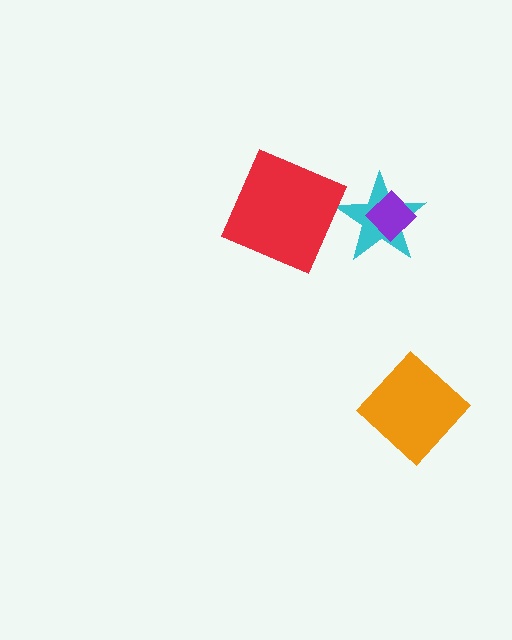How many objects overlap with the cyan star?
1 object overlaps with the cyan star.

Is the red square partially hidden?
No, no other shape covers it.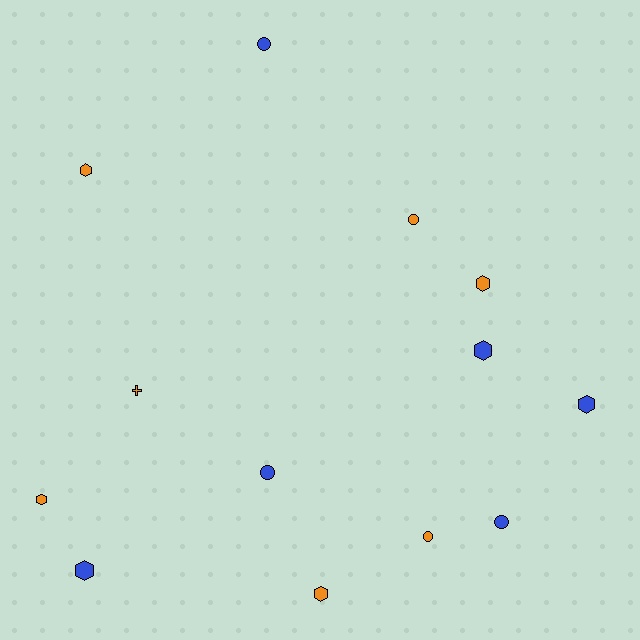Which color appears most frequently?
Orange, with 7 objects.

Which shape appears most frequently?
Hexagon, with 7 objects.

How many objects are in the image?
There are 13 objects.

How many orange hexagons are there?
There are 4 orange hexagons.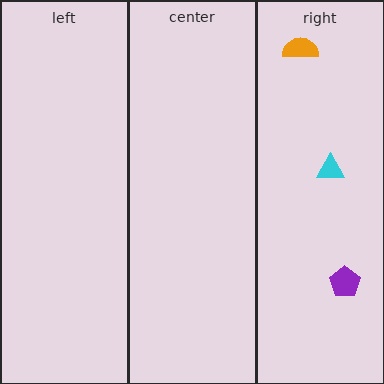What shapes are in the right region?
The purple pentagon, the orange semicircle, the cyan triangle.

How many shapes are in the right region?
3.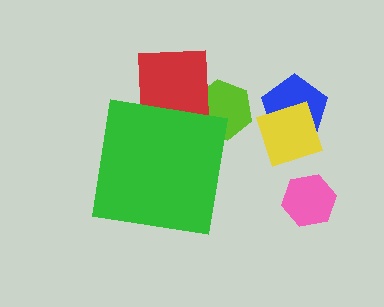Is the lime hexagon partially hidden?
Yes, the lime hexagon is partially hidden behind the green square.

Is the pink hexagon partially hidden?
No, the pink hexagon is fully visible.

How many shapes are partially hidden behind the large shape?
2 shapes are partially hidden.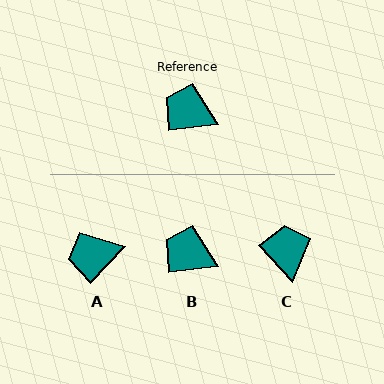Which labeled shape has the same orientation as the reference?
B.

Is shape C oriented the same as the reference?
No, it is off by about 55 degrees.